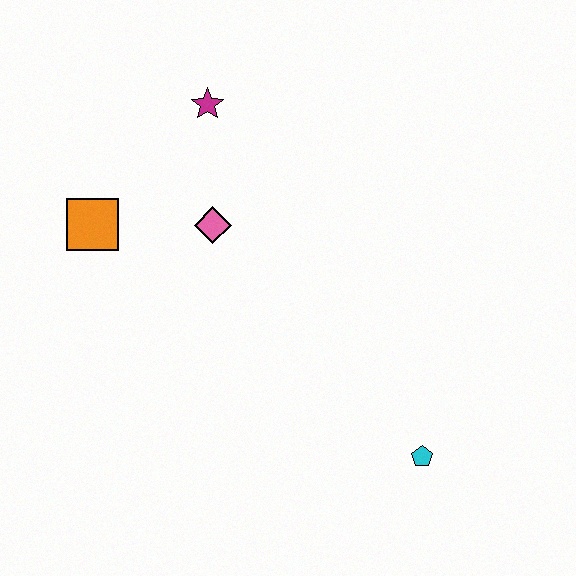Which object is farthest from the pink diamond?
The cyan pentagon is farthest from the pink diamond.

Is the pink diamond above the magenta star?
No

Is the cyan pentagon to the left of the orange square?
No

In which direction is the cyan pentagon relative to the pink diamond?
The cyan pentagon is below the pink diamond.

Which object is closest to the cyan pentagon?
The pink diamond is closest to the cyan pentagon.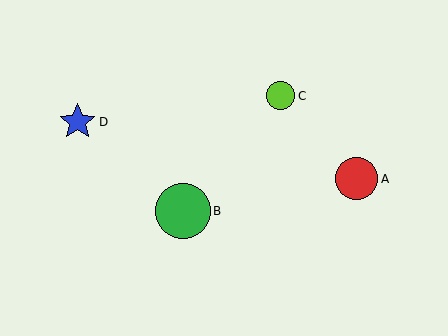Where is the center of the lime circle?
The center of the lime circle is at (281, 96).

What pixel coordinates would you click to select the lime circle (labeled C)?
Click at (281, 96) to select the lime circle C.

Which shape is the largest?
The green circle (labeled B) is the largest.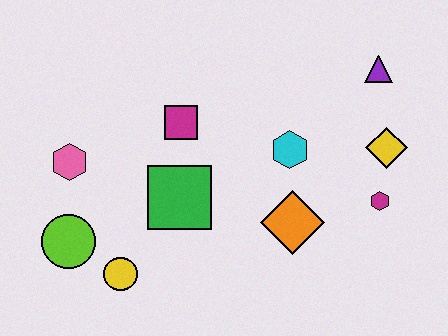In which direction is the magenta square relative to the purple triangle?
The magenta square is to the left of the purple triangle.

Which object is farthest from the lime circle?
The purple triangle is farthest from the lime circle.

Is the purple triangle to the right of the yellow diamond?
No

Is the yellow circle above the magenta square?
No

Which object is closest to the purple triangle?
The yellow diamond is closest to the purple triangle.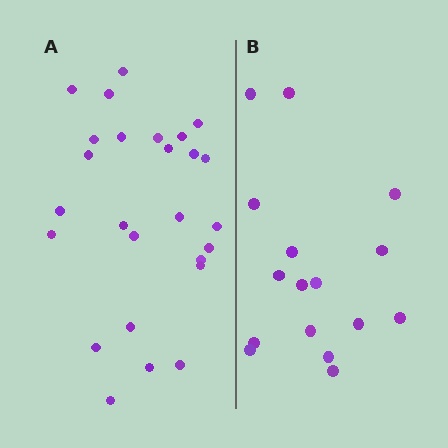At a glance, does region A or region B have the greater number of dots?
Region A (the left region) has more dots.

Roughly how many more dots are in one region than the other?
Region A has roughly 10 or so more dots than region B.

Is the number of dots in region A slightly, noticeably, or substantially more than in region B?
Region A has substantially more. The ratio is roughly 1.6 to 1.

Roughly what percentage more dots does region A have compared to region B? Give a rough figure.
About 60% more.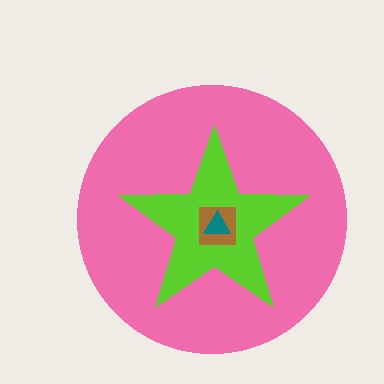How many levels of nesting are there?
4.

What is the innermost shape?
The teal triangle.